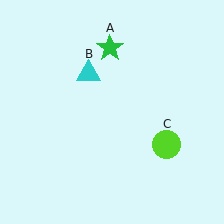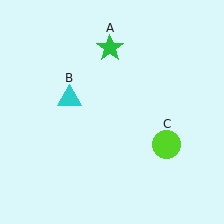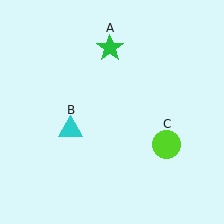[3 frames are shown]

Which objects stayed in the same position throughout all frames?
Green star (object A) and lime circle (object C) remained stationary.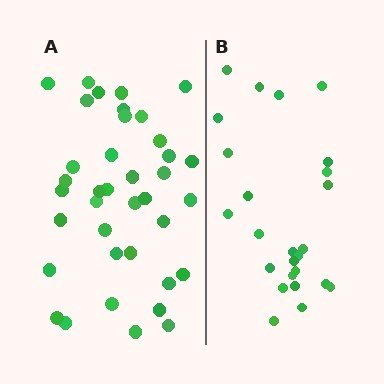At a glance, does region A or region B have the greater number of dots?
Region A (the left region) has more dots.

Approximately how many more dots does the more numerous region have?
Region A has approximately 15 more dots than region B.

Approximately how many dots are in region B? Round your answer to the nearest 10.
About 20 dots. (The exact count is 25, which rounds to 20.)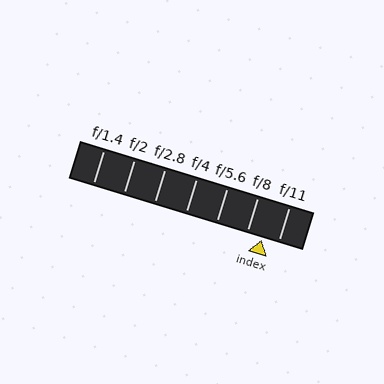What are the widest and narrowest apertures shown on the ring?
The widest aperture shown is f/1.4 and the narrowest is f/11.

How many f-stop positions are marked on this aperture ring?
There are 7 f-stop positions marked.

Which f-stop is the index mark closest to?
The index mark is closest to f/8.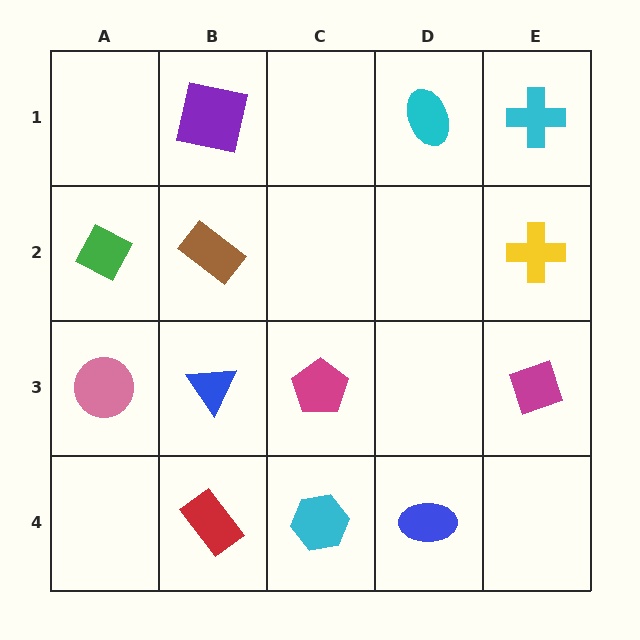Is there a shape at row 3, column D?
No, that cell is empty.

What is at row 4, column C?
A cyan hexagon.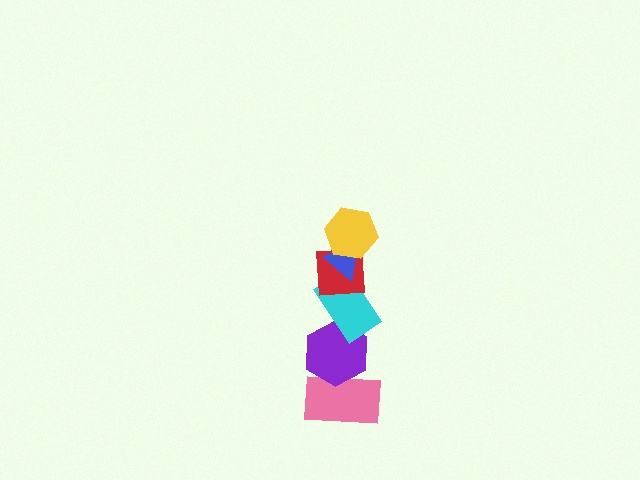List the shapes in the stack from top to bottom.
From top to bottom: the yellow hexagon, the blue triangle, the red square, the cyan rectangle, the purple hexagon, the pink rectangle.